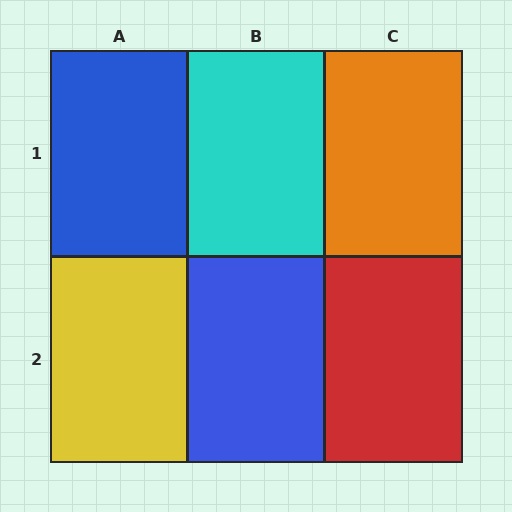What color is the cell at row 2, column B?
Blue.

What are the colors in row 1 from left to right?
Blue, cyan, orange.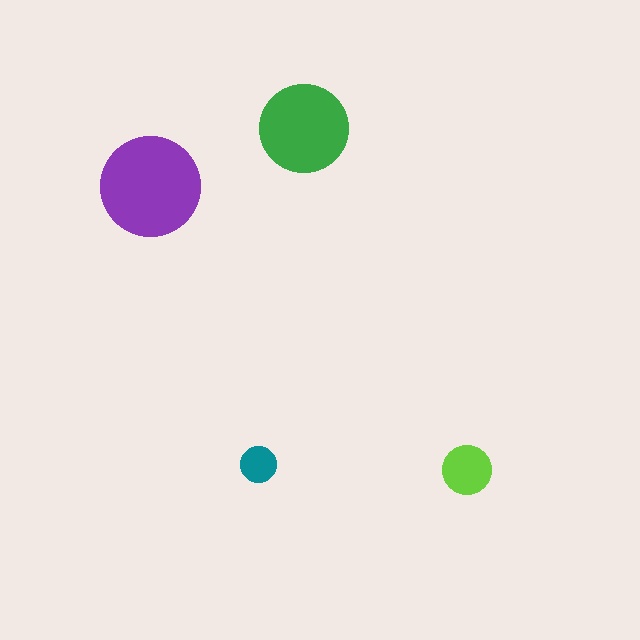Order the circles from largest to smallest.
the purple one, the green one, the lime one, the teal one.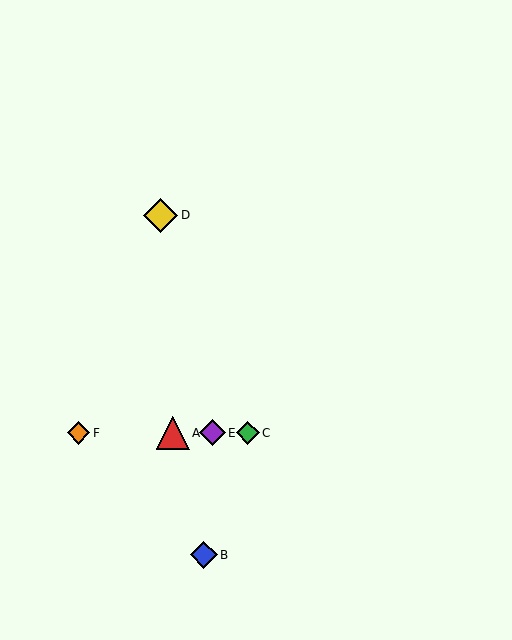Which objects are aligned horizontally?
Objects A, C, E, F are aligned horizontally.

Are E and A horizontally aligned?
Yes, both are at y≈433.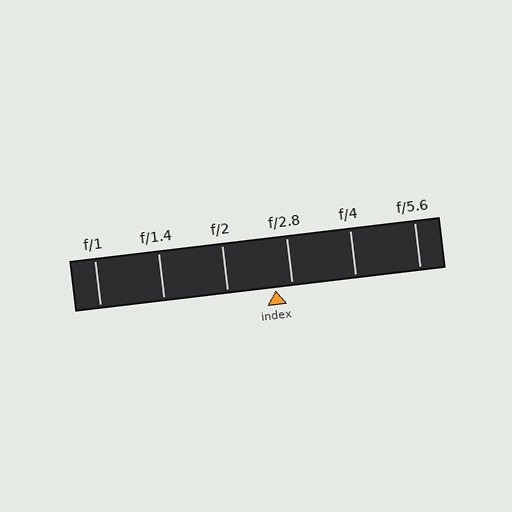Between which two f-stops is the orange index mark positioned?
The index mark is between f/2 and f/2.8.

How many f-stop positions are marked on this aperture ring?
There are 6 f-stop positions marked.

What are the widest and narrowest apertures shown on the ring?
The widest aperture shown is f/1 and the narrowest is f/5.6.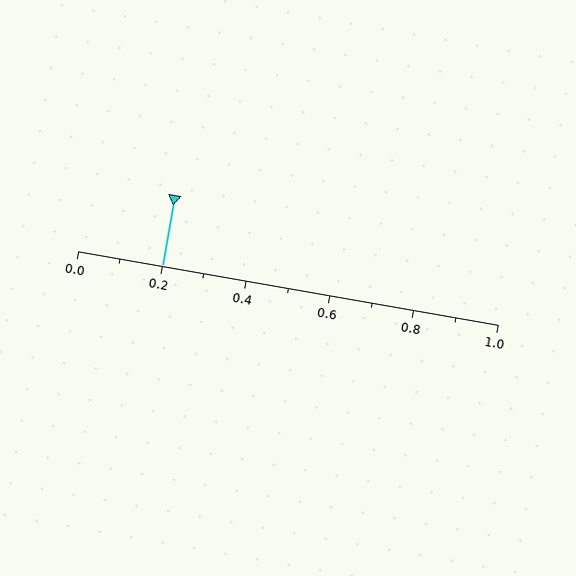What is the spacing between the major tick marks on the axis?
The major ticks are spaced 0.2 apart.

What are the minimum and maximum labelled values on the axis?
The axis runs from 0.0 to 1.0.